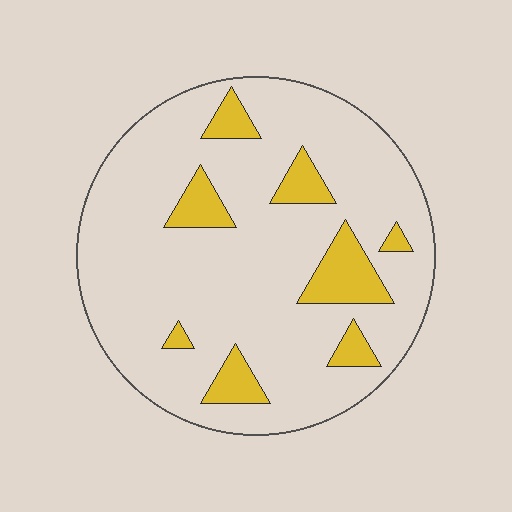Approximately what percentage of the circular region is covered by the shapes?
Approximately 15%.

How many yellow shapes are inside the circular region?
8.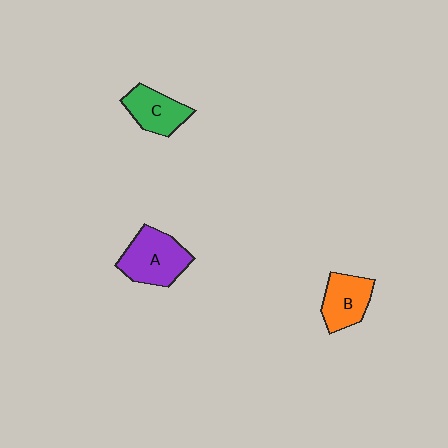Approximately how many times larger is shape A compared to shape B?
Approximately 1.3 times.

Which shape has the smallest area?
Shape C (green).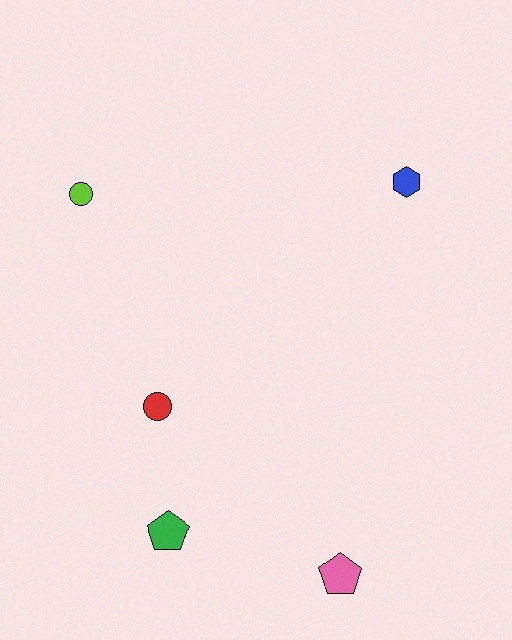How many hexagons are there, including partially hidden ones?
There is 1 hexagon.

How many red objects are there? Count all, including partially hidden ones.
There is 1 red object.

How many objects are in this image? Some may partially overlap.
There are 5 objects.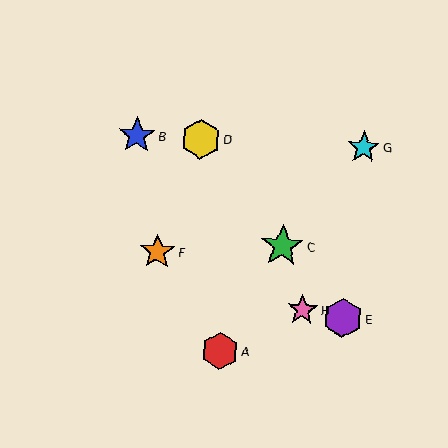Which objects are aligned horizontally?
Objects B, D, G are aligned horizontally.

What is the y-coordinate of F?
Object F is at y≈252.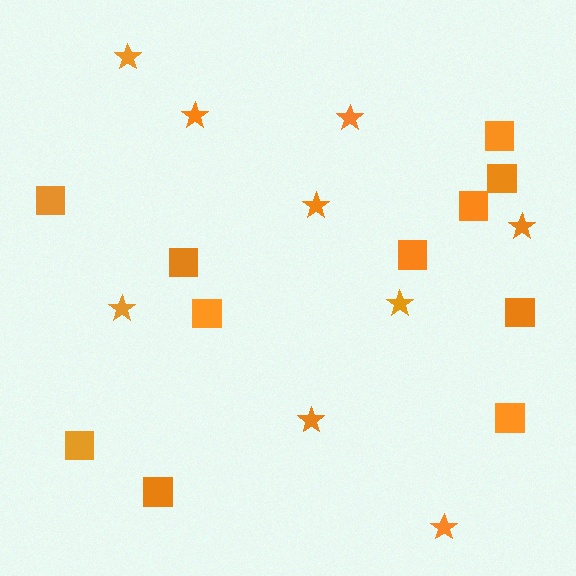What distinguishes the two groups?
There are 2 groups: one group of squares (11) and one group of stars (9).